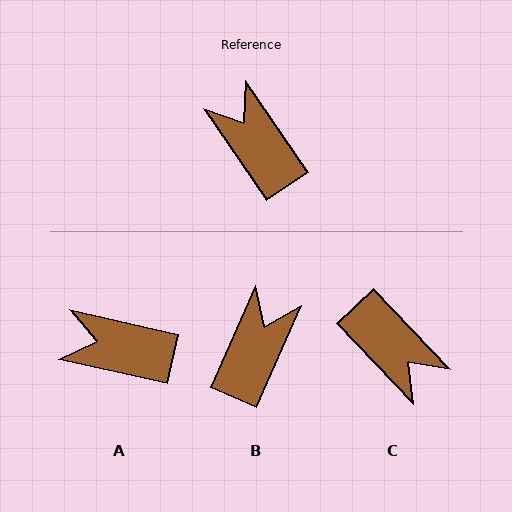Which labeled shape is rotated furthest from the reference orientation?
C, about 171 degrees away.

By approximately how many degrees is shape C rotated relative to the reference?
Approximately 171 degrees clockwise.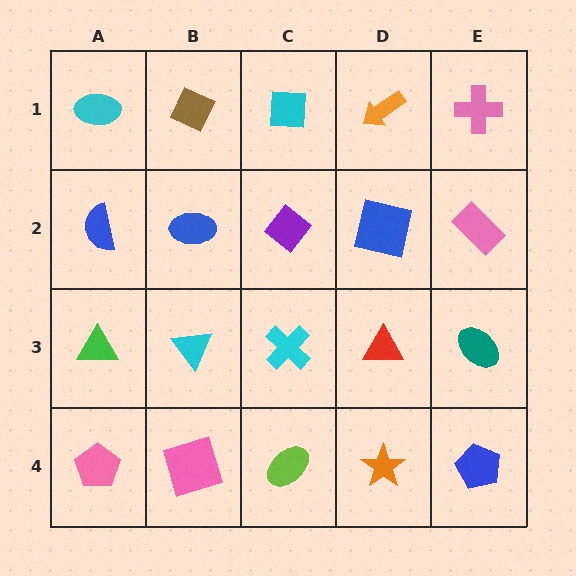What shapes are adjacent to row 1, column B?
A blue ellipse (row 2, column B), a cyan ellipse (row 1, column A), a cyan square (row 1, column C).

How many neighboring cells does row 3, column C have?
4.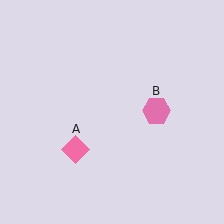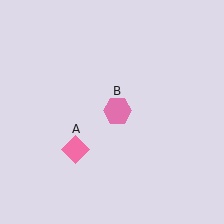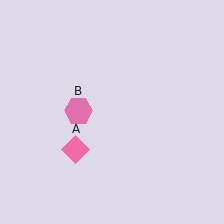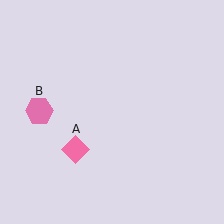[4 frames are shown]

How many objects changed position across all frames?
1 object changed position: pink hexagon (object B).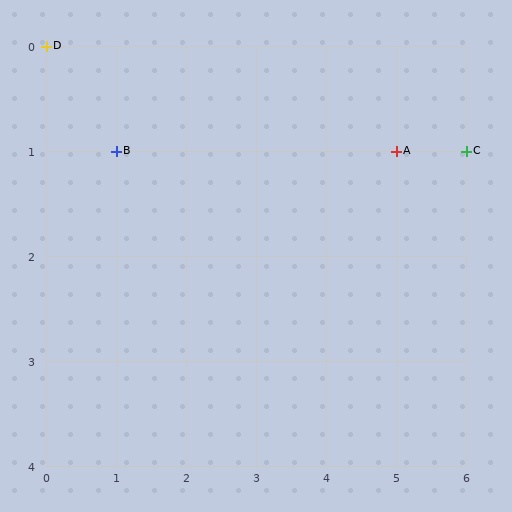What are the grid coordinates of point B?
Point B is at grid coordinates (1, 1).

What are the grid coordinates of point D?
Point D is at grid coordinates (0, 0).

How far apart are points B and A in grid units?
Points B and A are 4 columns apart.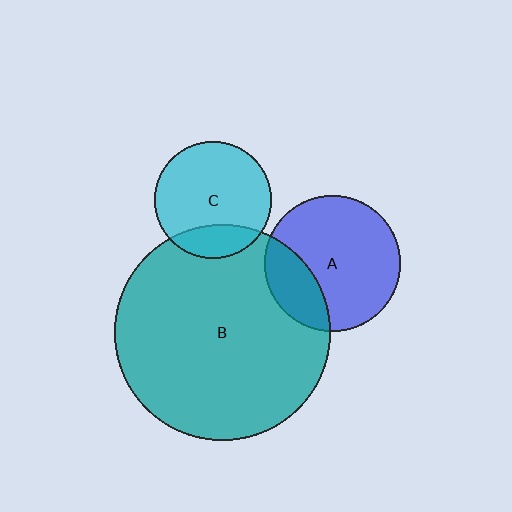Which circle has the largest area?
Circle B (teal).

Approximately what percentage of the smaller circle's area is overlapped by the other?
Approximately 25%.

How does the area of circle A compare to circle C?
Approximately 1.3 times.